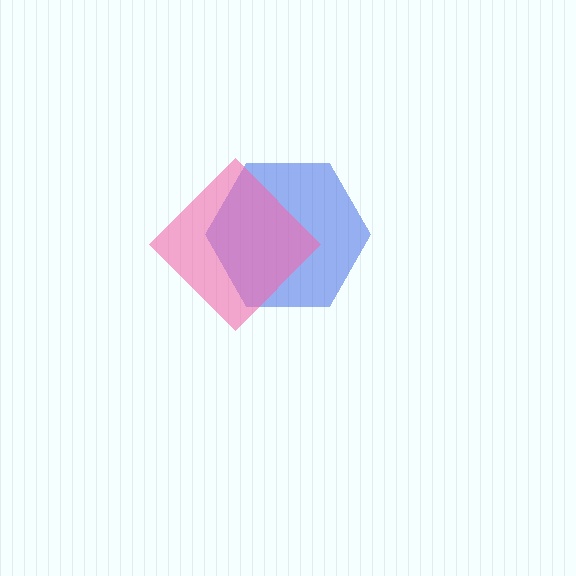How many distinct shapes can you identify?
There are 2 distinct shapes: a blue hexagon, a pink diamond.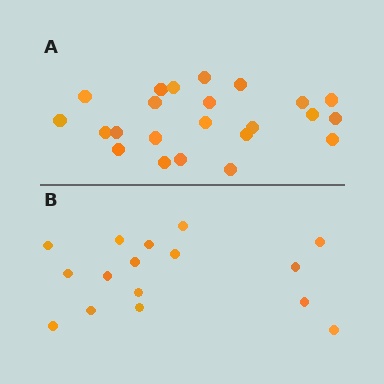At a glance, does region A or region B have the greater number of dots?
Region A (the top region) has more dots.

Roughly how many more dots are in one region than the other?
Region A has roughly 8 or so more dots than region B.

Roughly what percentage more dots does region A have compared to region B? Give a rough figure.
About 45% more.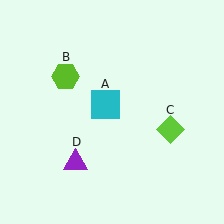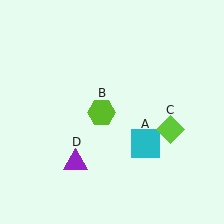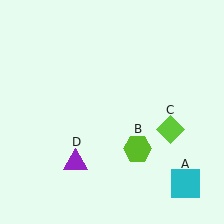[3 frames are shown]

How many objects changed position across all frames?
2 objects changed position: cyan square (object A), lime hexagon (object B).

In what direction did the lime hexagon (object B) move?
The lime hexagon (object B) moved down and to the right.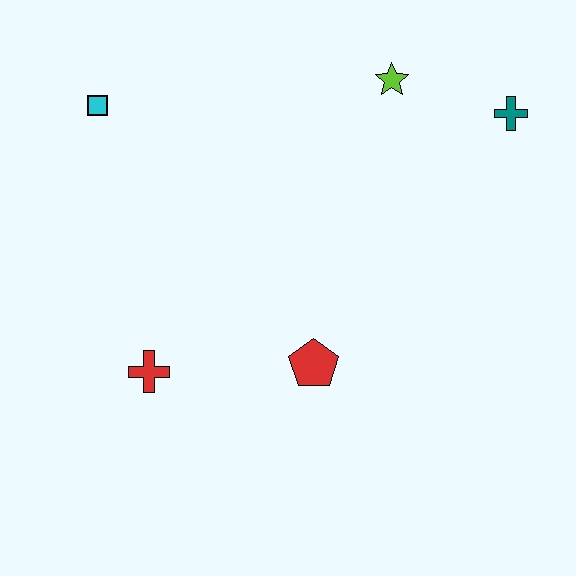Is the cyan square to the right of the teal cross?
No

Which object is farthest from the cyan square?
The teal cross is farthest from the cyan square.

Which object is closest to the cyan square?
The red cross is closest to the cyan square.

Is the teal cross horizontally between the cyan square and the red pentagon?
No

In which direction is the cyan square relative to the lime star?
The cyan square is to the left of the lime star.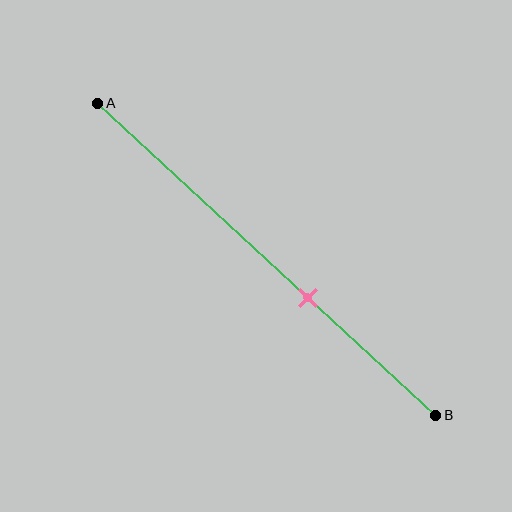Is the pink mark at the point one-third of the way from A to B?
No, the mark is at about 60% from A, not at the 33% one-third point.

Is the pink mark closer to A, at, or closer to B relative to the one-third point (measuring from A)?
The pink mark is closer to point B than the one-third point of segment AB.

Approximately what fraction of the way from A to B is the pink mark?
The pink mark is approximately 60% of the way from A to B.